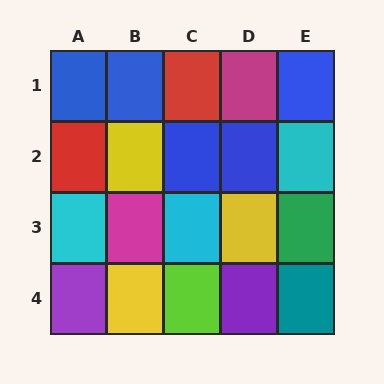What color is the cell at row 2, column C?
Blue.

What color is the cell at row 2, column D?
Blue.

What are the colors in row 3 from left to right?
Cyan, magenta, cyan, yellow, green.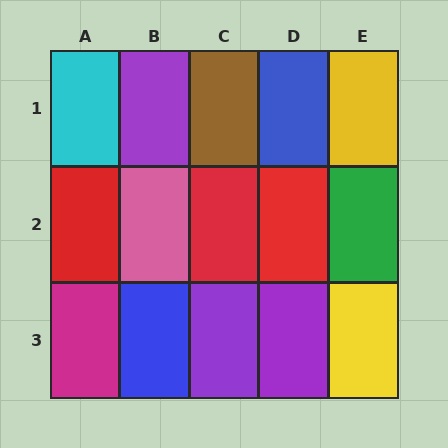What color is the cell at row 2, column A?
Red.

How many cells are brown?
1 cell is brown.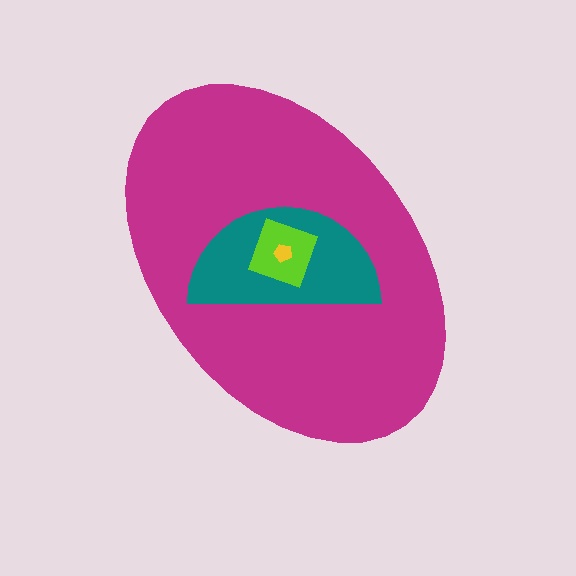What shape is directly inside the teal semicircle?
The lime diamond.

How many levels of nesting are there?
4.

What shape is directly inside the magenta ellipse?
The teal semicircle.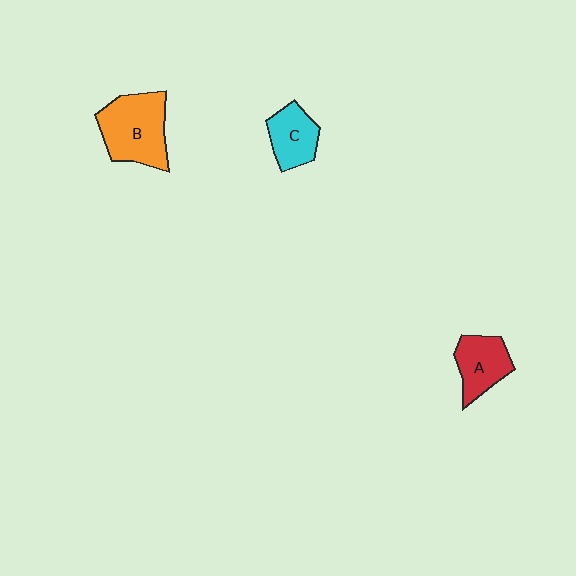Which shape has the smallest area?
Shape C (cyan).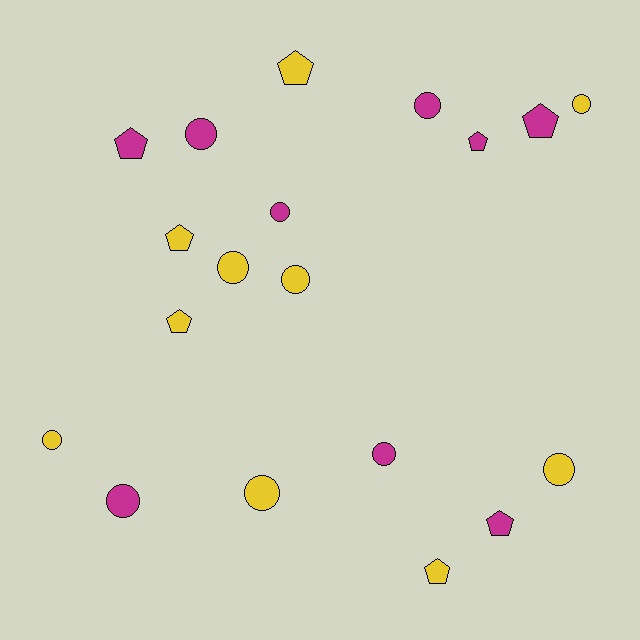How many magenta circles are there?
There are 5 magenta circles.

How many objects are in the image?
There are 19 objects.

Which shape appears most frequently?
Circle, with 11 objects.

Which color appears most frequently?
Yellow, with 10 objects.